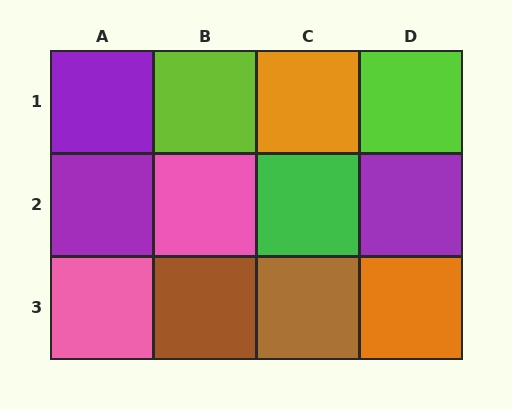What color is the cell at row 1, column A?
Purple.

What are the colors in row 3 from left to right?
Pink, brown, brown, orange.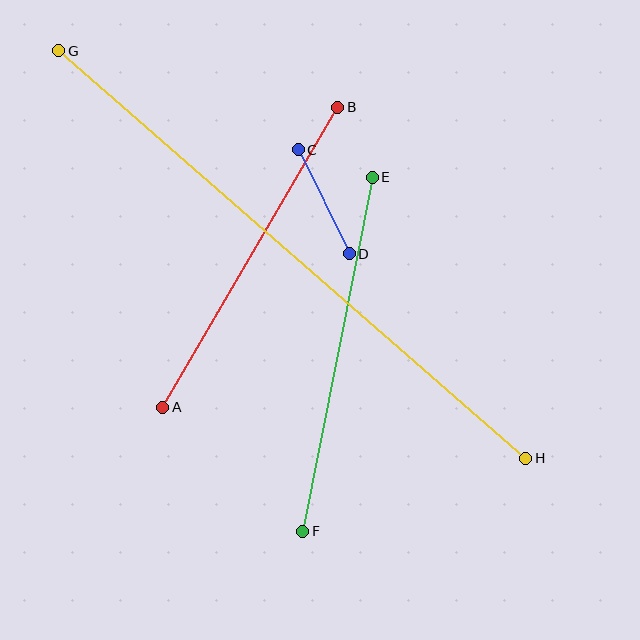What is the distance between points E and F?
The distance is approximately 361 pixels.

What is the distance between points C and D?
The distance is approximately 116 pixels.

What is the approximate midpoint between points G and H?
The midpoint is at approximately (292, 255) pixels.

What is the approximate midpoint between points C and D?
The midpoint is at approximately (324, 202) pixels.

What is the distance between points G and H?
The distance is approximately 620 pixels.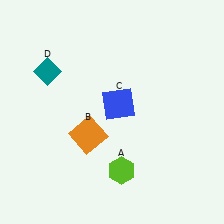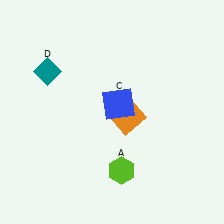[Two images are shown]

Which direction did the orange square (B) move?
The orange square (B) moved right.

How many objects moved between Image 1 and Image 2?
1 object moved between the two images.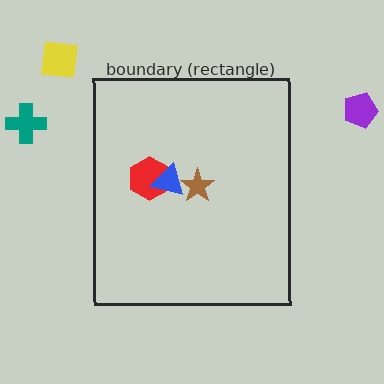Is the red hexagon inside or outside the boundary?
Inside.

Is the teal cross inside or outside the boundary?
Outside.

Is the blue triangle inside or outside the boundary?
Inside.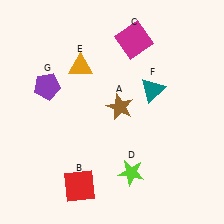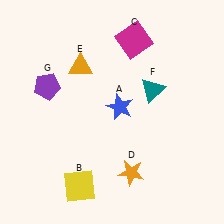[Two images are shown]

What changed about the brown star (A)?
In Image 1, A is brown. In Image 2, it changed to blue.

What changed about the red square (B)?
In Image 1, B is red. In Image 2, it changed to yellow.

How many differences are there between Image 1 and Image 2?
There are 3 differences between the two images.